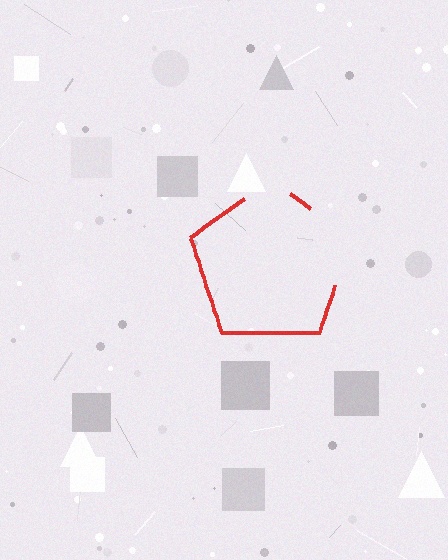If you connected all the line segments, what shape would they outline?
They would outline a pentagon.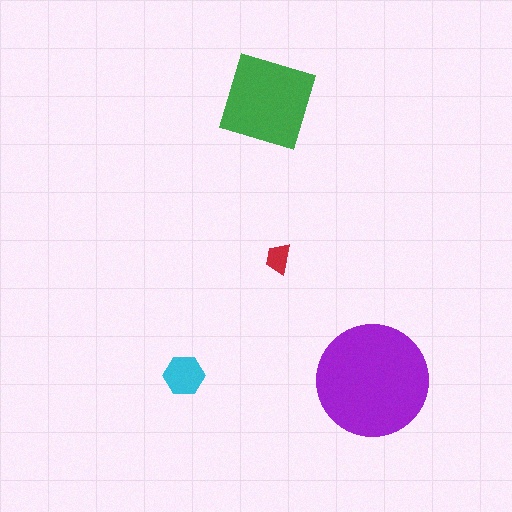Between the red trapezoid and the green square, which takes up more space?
The green square.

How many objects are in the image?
There are 4 objects in the image.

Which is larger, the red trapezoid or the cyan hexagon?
The cyan hexagon.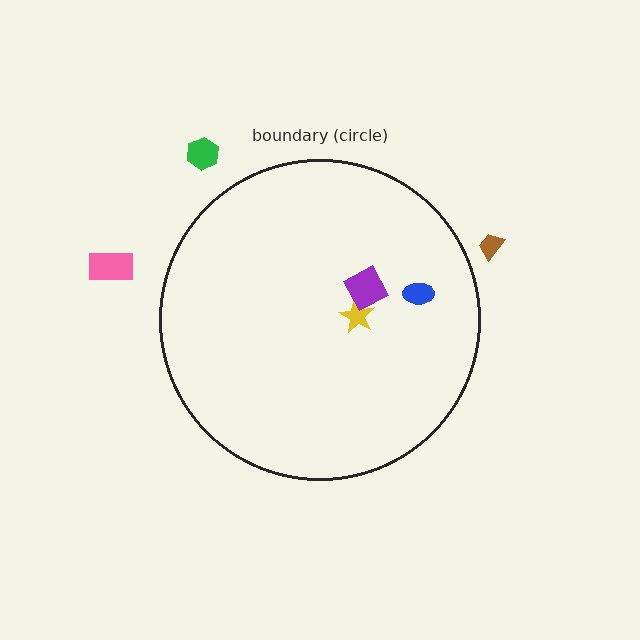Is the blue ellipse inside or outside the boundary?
Inside.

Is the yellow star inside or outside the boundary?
Inside.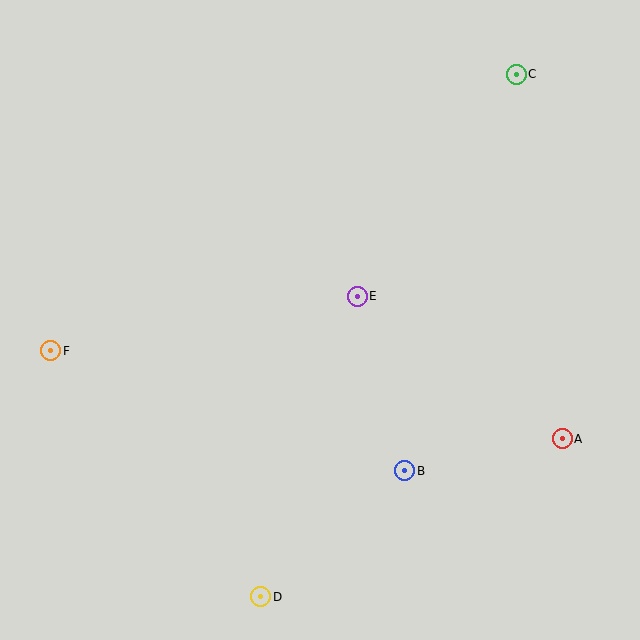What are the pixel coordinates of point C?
Point C is at (516, 74).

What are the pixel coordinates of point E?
Point E is at (357, 296).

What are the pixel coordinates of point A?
Point A is at (562, 439).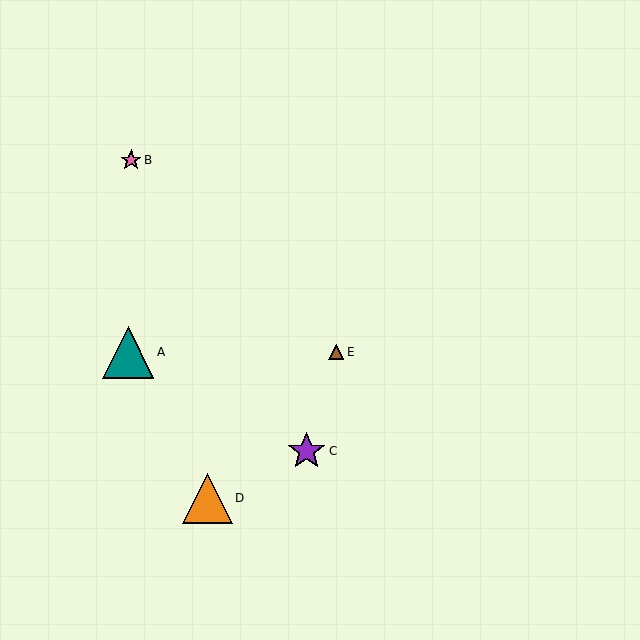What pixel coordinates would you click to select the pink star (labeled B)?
Click at (131, 160) to select the pink star B.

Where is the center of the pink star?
The center of the pink star is at (131, 160).